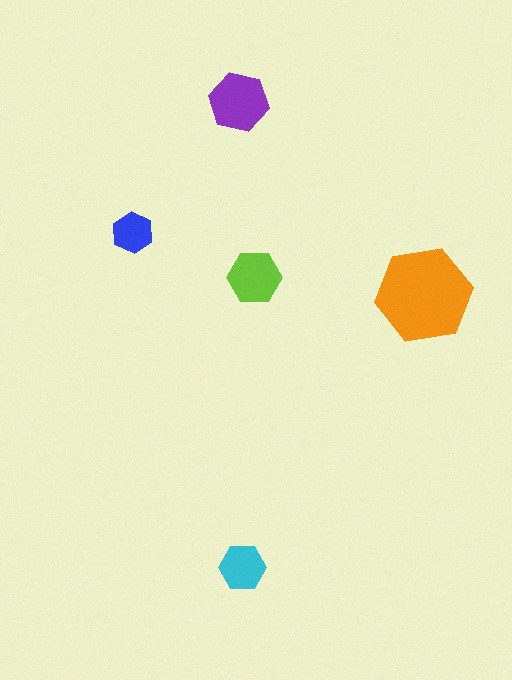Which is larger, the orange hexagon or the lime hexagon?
The orange one.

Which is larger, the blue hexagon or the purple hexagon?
The purple one.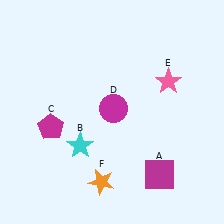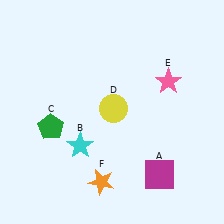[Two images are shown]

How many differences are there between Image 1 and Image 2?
There are 2 differences between the two images.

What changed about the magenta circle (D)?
In Image 1, D is magenta. In Image 2, it changed to yellow.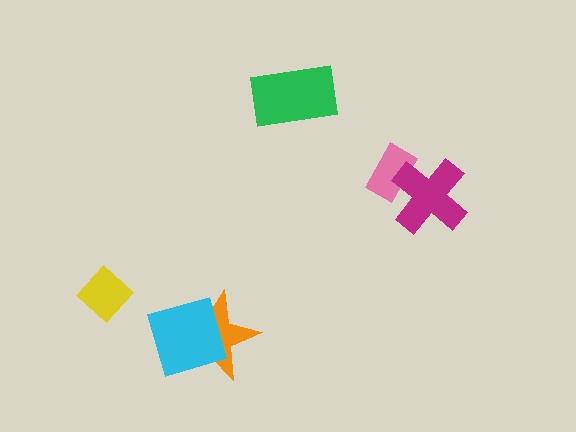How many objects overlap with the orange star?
1 object overlaps with the orange star.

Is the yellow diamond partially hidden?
No, no other shape covers it.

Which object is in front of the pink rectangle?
The magenta cross is in front of the pink rectangle.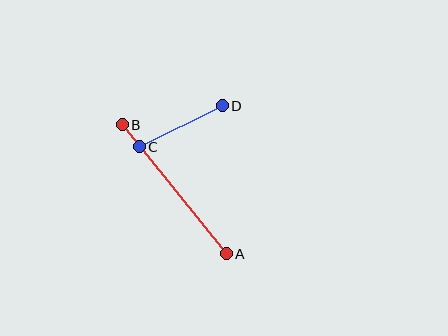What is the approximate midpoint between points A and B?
The midpoint is at approximately (174, 189) pixels.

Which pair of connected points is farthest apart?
Points A and B are farthest apart.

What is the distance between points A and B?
The distance is approximately 166 pixels.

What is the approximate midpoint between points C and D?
The midpoint is at approximately (181, 126) pixels.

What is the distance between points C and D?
The distance is approximately 93 pixels.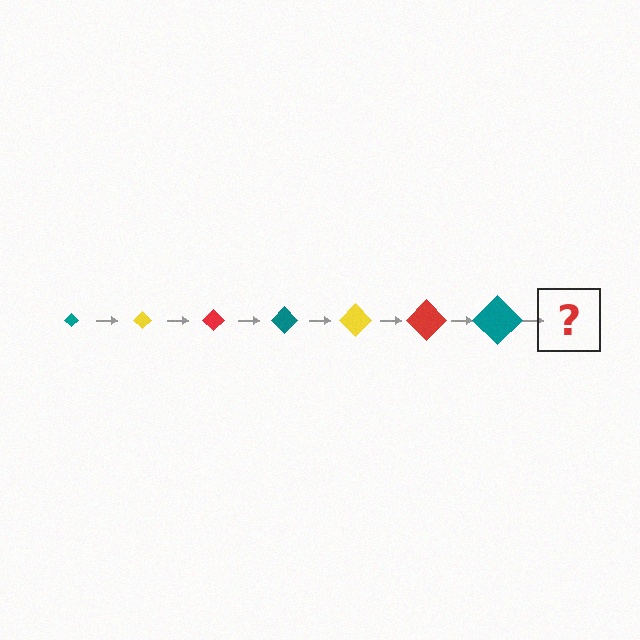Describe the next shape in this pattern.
It should be a yellow diamond, larger than the previous one.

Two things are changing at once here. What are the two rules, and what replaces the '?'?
The two rules are that the diamond grows larger each step and the color cycles through teal, yellow, and red. The '?' should be a yellow diamond, larger than the previous one.